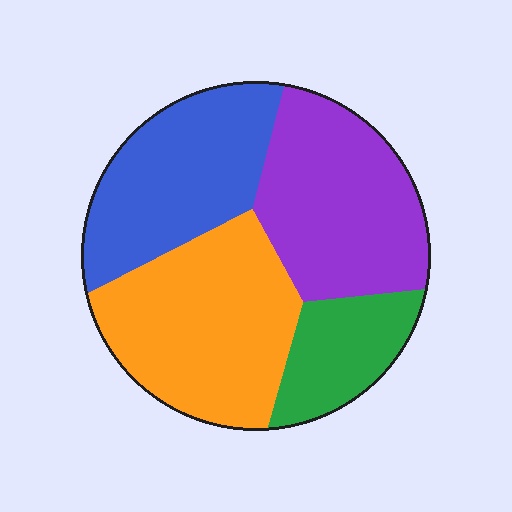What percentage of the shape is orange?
Orange covers 32% of the shape.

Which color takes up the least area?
Green, at roughly 15%.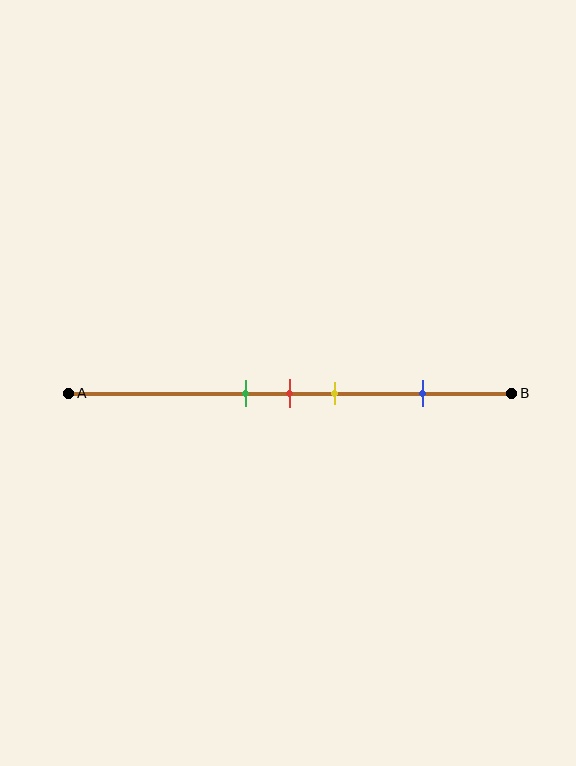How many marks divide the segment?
There are 4 marks dividing the segment.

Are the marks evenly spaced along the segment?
No, the marks are not evenly spaced.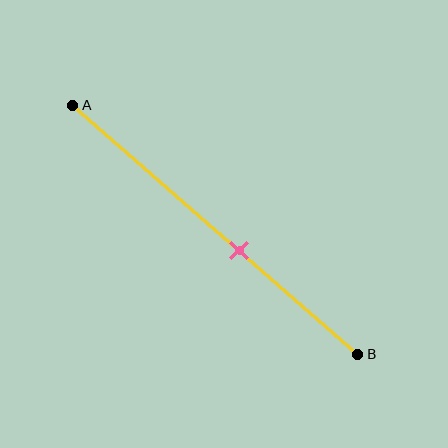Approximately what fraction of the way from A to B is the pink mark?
The pink mark is approximately 60% of the way from A to B.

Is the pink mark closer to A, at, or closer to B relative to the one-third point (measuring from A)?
The pink mark is closer to point B than the one-third point of segment AB.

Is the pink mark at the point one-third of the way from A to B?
No, the mark is at about 60% from A, not at the 33% one-third point.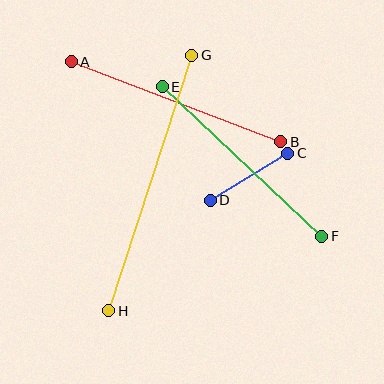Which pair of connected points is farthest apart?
Points G and H are farthest apart.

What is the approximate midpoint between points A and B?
The midpoint is at approximately (176, 102) pixels.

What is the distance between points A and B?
The distance is approximately 224 pixels.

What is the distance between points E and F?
The distance is approximately 219 pixels.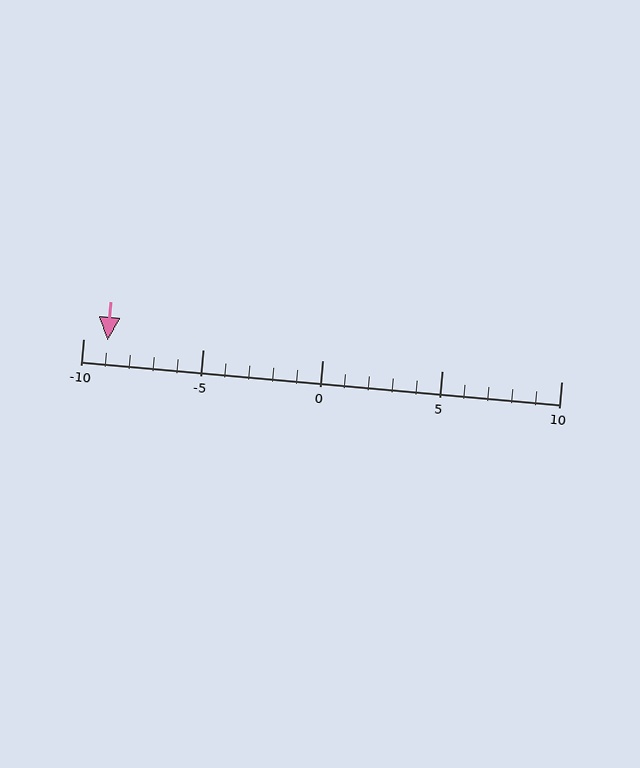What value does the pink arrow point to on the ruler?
The pink arrow points to approximately -9.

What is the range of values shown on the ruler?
The ruler shows values from -10 to 10.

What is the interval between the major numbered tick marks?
The major tick marks are spaced 5 units apart.